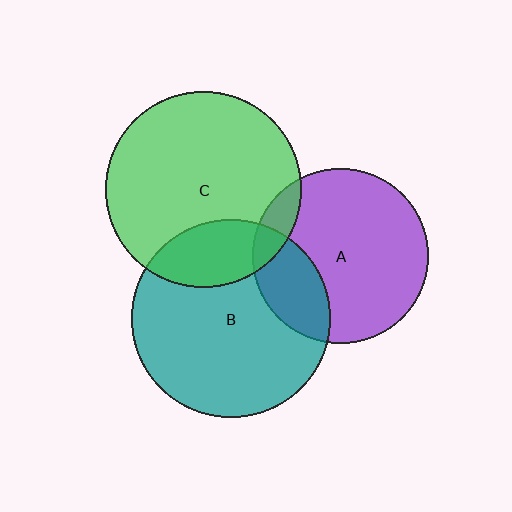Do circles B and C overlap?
Yes.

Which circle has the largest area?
Circle B (teal).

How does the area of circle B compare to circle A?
Approximately 1.3 times.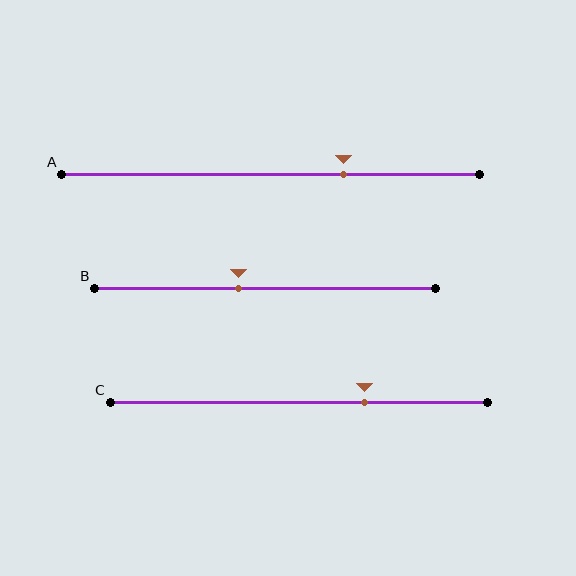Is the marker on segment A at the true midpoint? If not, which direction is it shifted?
No, the marker on segment A is shifted to the right by about 17% of the segment length.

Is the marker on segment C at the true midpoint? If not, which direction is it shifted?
No, the marker on segment C is shifted to the right by about 17% of the segment length.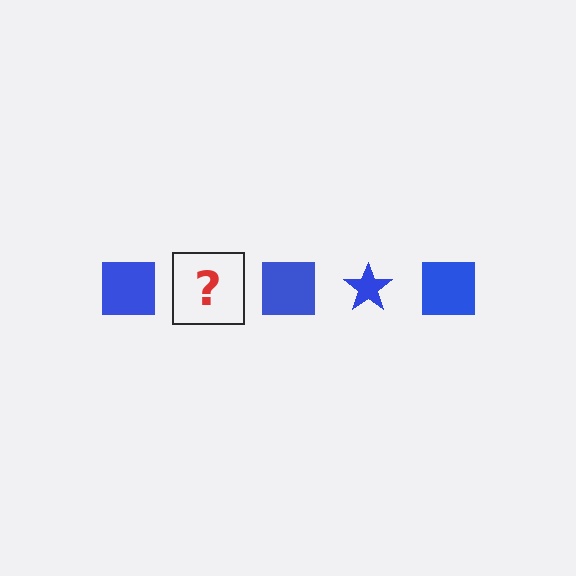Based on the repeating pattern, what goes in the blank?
The blank should be a blue star.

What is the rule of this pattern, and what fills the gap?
The rule is that the pattern cycles through square, star shapes in blue. The gap should be filled with a blue star.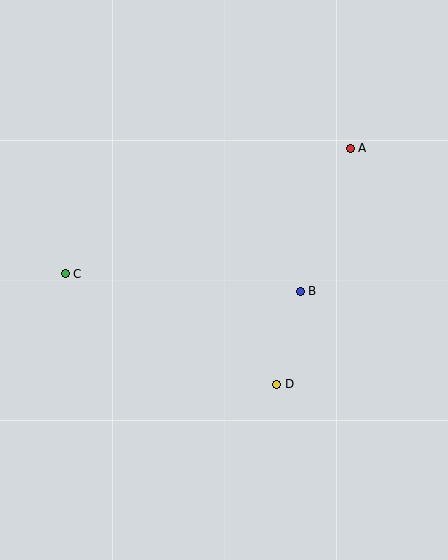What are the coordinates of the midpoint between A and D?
The midpoint between A and D is at (314, 266).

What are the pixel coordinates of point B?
Point B is at (300, 291).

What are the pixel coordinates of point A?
Point A is at (350, 148).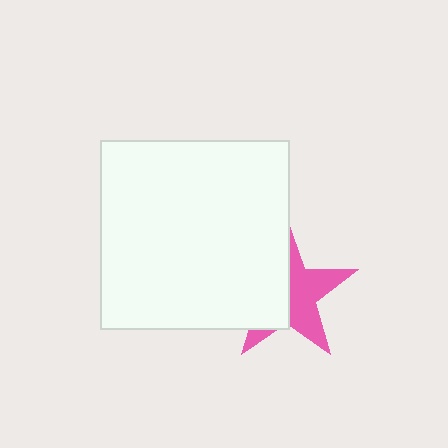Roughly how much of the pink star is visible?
About half of it is visible (roughly 51%).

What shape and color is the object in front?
The object in front is a white square.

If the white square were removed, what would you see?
You would see the complete pink star.